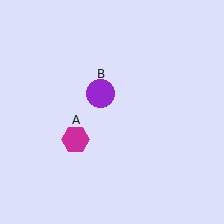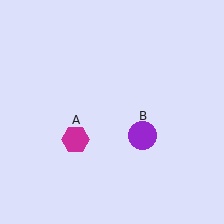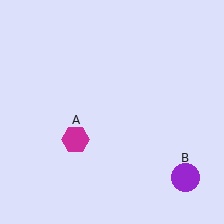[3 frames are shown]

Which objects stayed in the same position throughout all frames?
Magenta hexagon (object A) remained stationary.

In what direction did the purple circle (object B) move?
The purple circle (object B) moved down and to the right.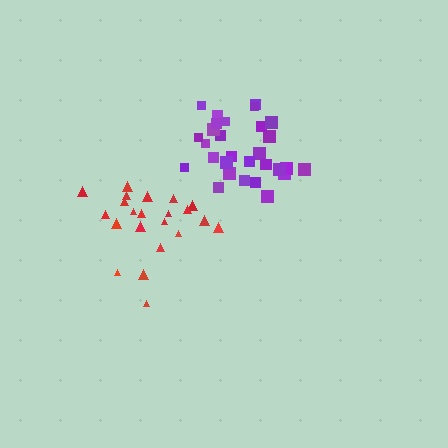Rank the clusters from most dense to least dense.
purple, red.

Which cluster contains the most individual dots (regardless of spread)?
Purple (30).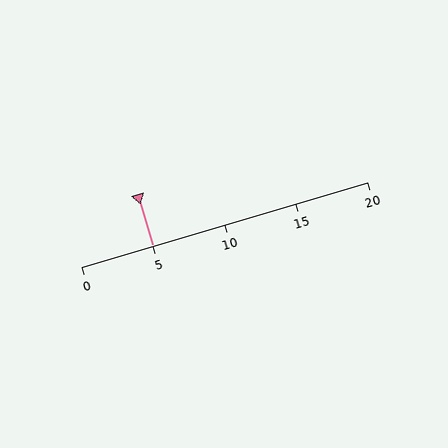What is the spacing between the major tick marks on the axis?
The major ticks are spaced 5 apart.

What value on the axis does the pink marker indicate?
The marker indicates approximately 5.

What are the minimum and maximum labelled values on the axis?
The axis runs from 0 to 20.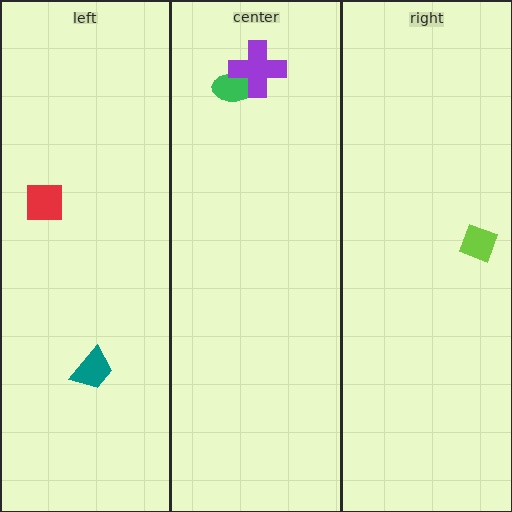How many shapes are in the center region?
2.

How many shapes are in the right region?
1.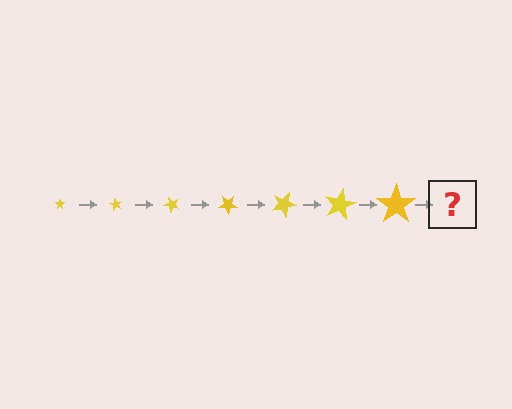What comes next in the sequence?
The next element should be a star, larger than the previous one and rotated 420 degrees from the start.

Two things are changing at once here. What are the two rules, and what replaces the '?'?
The two rules are that the star grows larger each step and it rotates 60 degrees each step. The '?' should be a star, larger than the previous one and rotated 420 degrees from the start.